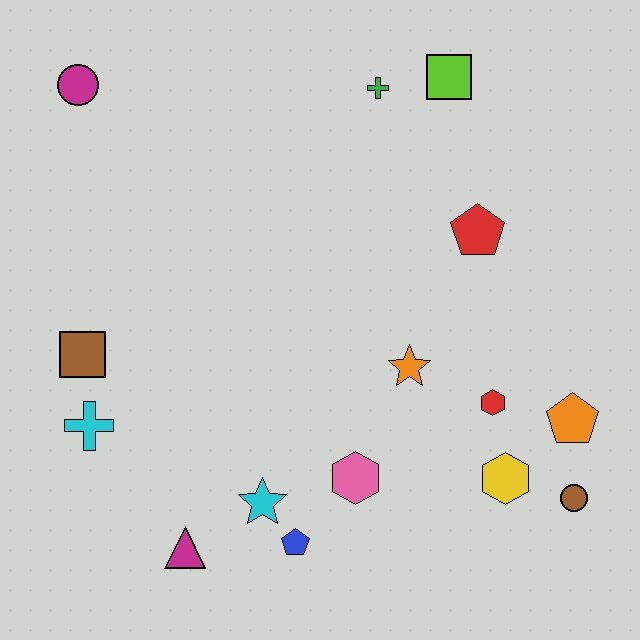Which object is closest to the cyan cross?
The brown square is closest to the cyan cross.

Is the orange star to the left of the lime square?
Yes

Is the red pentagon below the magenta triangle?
No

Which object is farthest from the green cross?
The magenta triangle is farthest from the green cross.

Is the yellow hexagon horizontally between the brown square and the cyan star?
No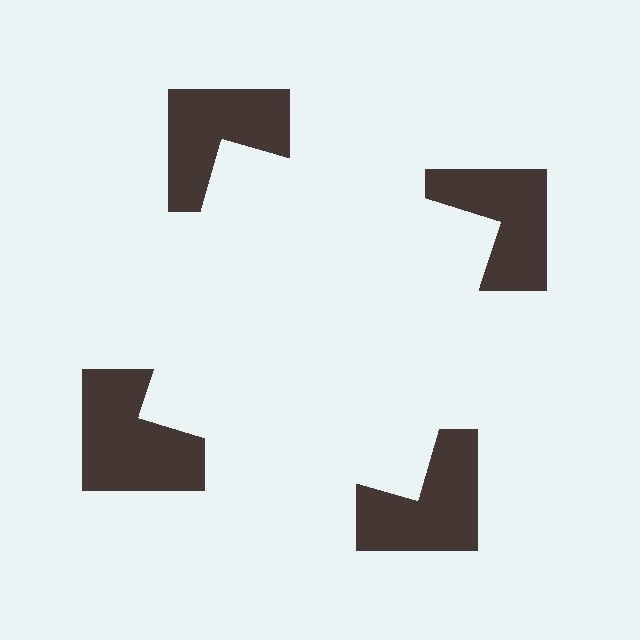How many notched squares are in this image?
There are 4 — one at each vertex of the illusory square.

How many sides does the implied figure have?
4 sides.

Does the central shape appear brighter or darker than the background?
It typically appears slightly brighter than the background, even though no actual brightness change is drawn.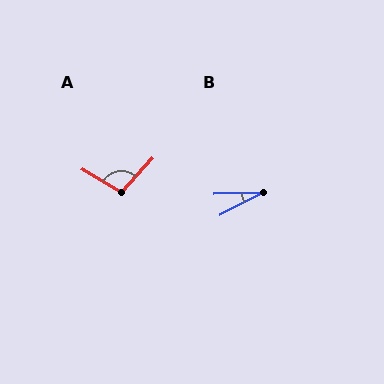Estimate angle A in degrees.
Approximately 101 degrees.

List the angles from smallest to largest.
B (27°), A (101°).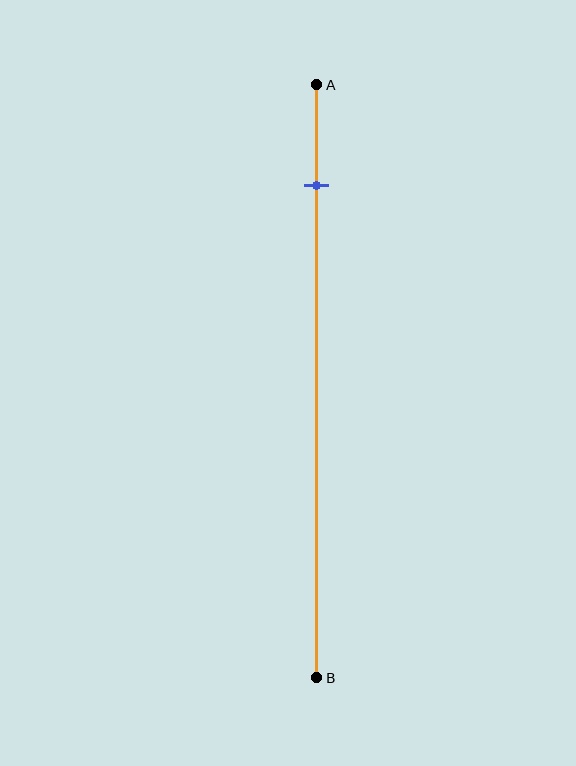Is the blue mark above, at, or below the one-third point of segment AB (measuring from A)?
The blue mark is above the one-third point of segment AB.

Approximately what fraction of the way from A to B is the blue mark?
The blue mark is approximately 15% of the way from A to B.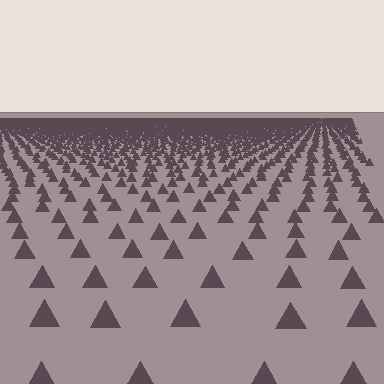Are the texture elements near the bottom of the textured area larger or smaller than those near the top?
Larger. Near the bottom, elements are closer to the viewer and appear at a bigger on-screen size.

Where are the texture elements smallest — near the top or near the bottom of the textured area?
Near the top.